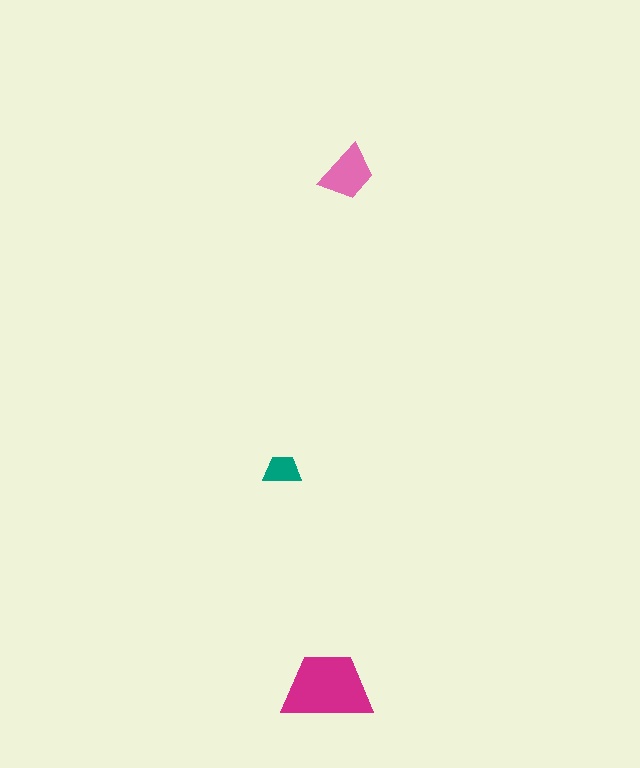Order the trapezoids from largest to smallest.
the magenta one, the pink one, the teal one.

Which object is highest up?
The pink trapezoid is topmost.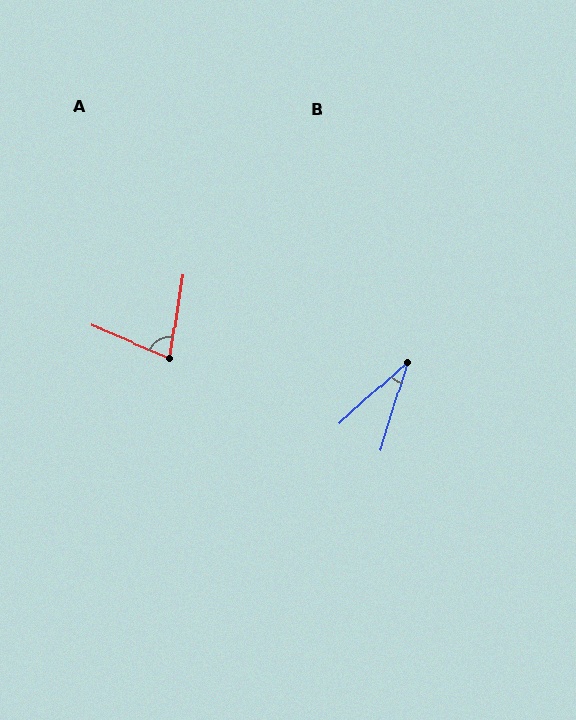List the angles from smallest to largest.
B (31°), A (76°).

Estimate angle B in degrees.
Approximately 31 degrees.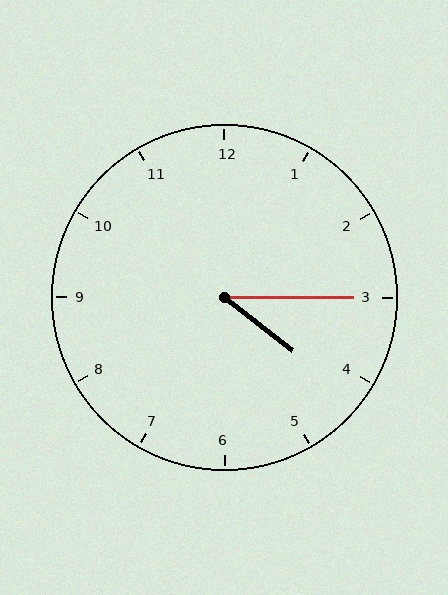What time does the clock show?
4:15.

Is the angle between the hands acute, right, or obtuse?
It is acute.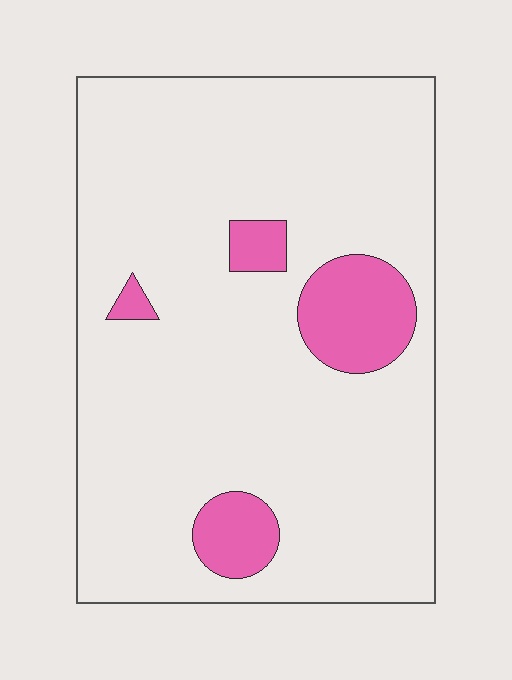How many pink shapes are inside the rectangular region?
4.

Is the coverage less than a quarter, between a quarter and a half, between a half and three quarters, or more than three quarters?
Less than a quarter.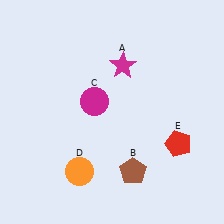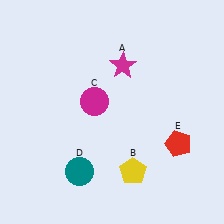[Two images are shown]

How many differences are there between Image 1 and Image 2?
There are 2 differences between the two images.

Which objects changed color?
B changed from brown to yellow. D changed from orange to teal.